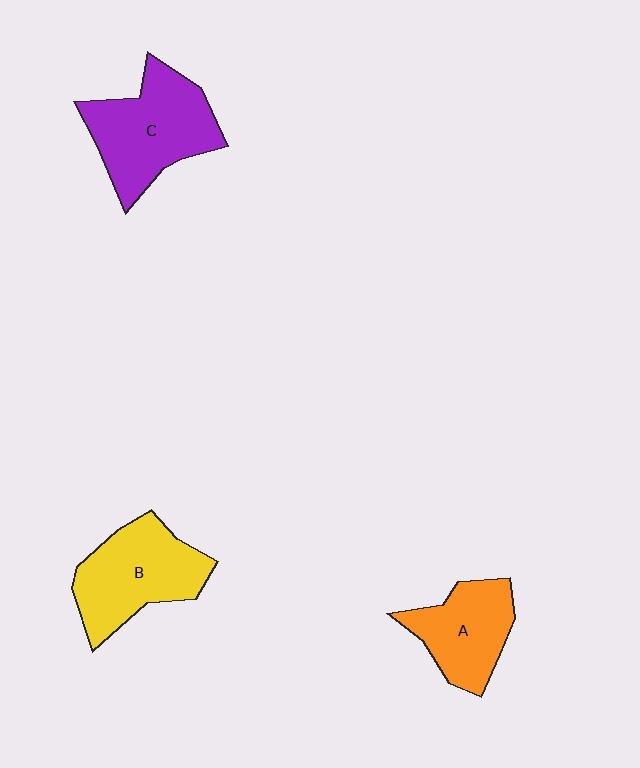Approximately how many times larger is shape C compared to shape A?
Approximately 1.4 times.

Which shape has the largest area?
Shape C (purple).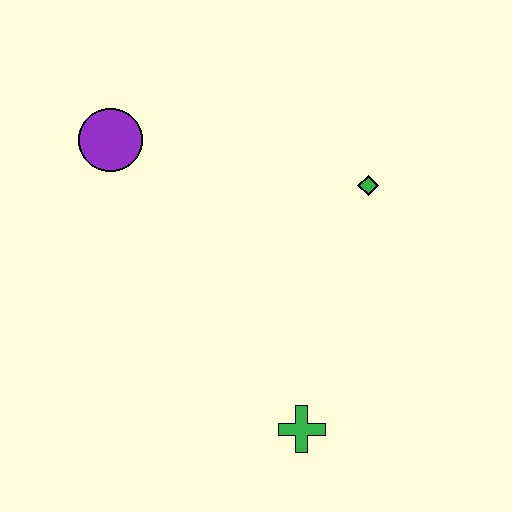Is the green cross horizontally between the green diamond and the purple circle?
Yes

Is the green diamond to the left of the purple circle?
No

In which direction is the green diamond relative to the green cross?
The green diamond is above the green cross.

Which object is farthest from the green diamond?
The purple circle is farthest from the green diamond.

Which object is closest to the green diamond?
The green cross is closest to the green diamond.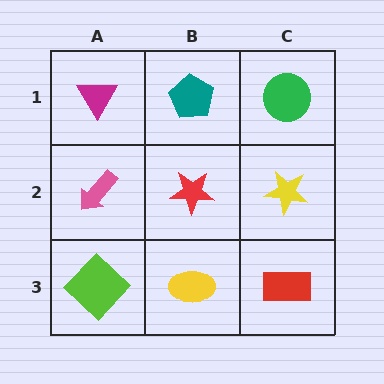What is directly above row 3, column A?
A pink arrow.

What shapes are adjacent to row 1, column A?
A pink arrow (row 2, column A), a teal pentagon (row 1, column B).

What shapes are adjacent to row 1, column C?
A yellow star (row 2, column C), a teal pentagon (row 1, column B).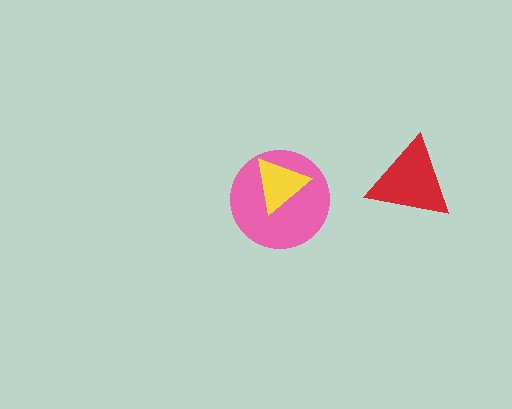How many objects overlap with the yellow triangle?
1 object overlaps with the yellow triangle.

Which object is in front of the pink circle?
The yellow triangle is in front of the pink circle.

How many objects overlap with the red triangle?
0 objects overlap with the red triangle.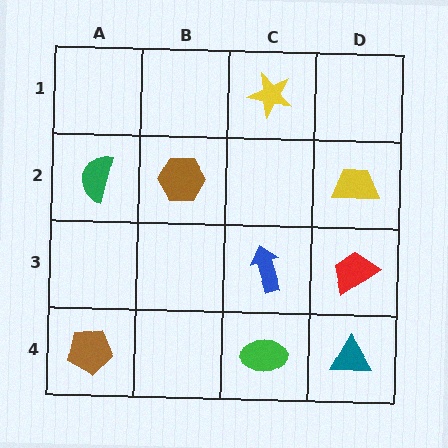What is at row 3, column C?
A blue arrow.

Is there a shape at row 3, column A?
No, that cell is empty.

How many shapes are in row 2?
3 shapes.